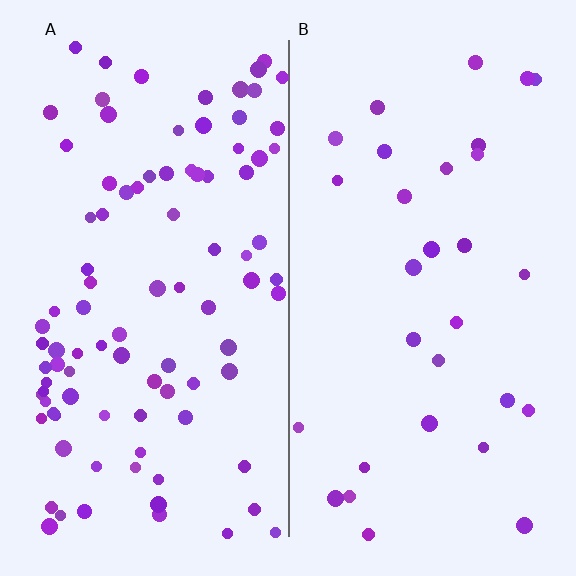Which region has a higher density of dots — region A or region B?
A (the left).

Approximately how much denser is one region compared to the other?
Approximately 3.1× — region A over region B.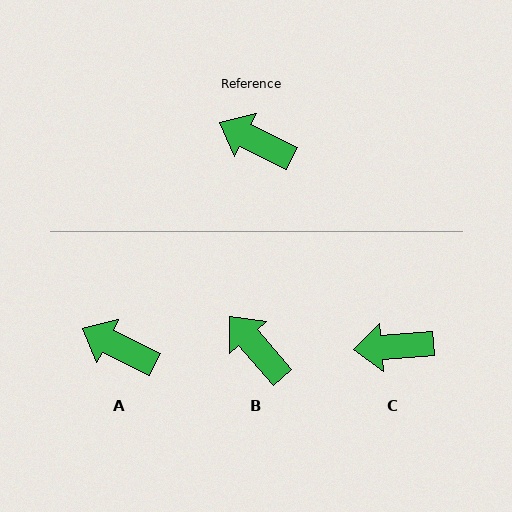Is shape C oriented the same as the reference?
No, it is off by about 31 degrees.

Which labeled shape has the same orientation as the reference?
A.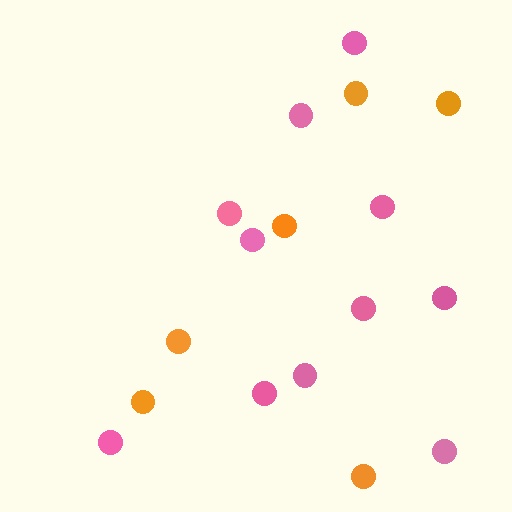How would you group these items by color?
There are 2 groups: one group of orange circles (6) and one group of pink circles (11).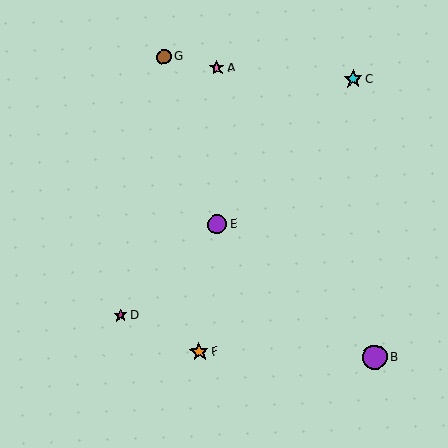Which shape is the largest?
The purple circle (labeled B) is the largest.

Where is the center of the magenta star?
The center of the magenta star is at (120, 315).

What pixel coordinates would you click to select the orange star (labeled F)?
Click at (199, 352) to select the orange star F.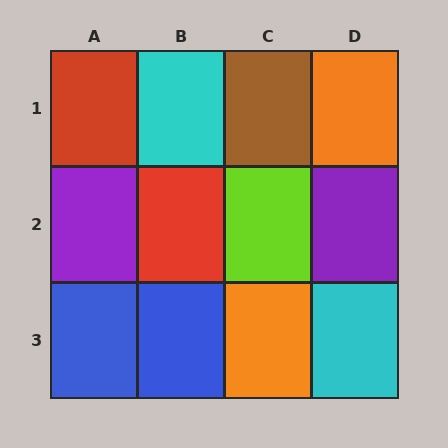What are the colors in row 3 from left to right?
Blue, blue, orange, cyan.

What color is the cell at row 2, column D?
Purple.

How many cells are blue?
2 cells are blue.